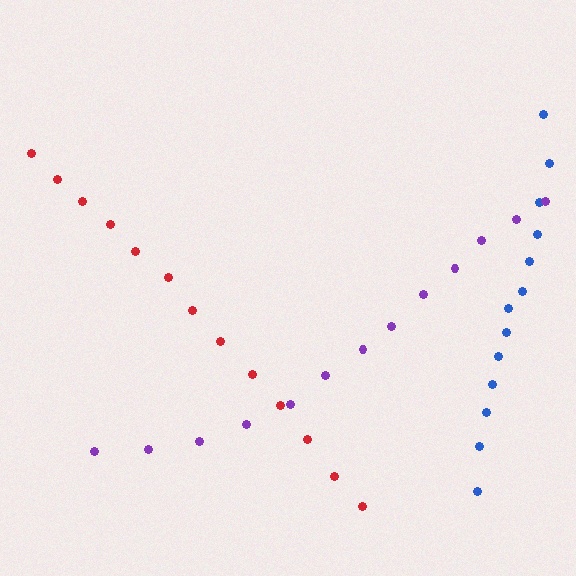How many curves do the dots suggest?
There are 3 distinct paths.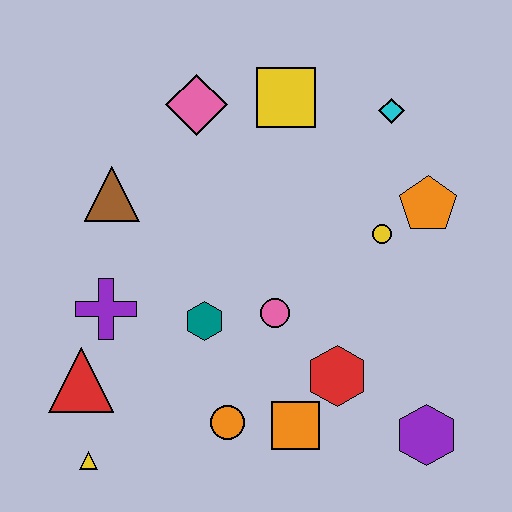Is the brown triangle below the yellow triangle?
No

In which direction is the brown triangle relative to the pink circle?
The brown triangle is to the left of the pink circle.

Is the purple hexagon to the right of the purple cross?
Yes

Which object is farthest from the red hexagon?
The pink diamond is farthest from the red hexagon.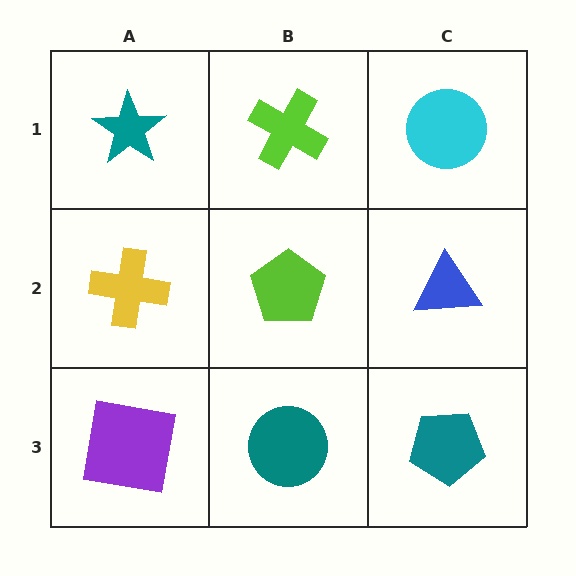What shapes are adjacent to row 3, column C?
A blue triangle (row 2, column C), a teal circle (row 3, column B).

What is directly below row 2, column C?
A teal pentagon.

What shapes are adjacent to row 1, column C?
A blue triangle (row 2, column C), a lime cross (row 1, column B).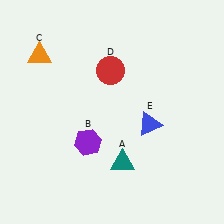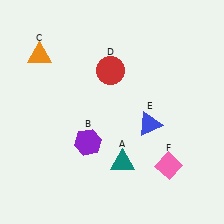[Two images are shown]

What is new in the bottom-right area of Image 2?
A pink diamond (F) was added in the bottom-right area of Image 2.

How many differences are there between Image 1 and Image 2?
There is 1 difference between the two images.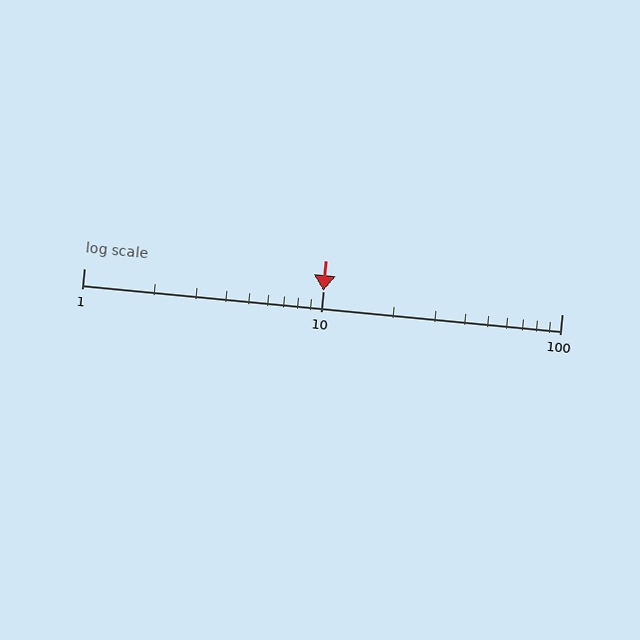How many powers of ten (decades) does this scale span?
The scale spans 2 decades, from 1 to 100.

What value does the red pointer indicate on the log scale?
The pointer indicates approximately 10.